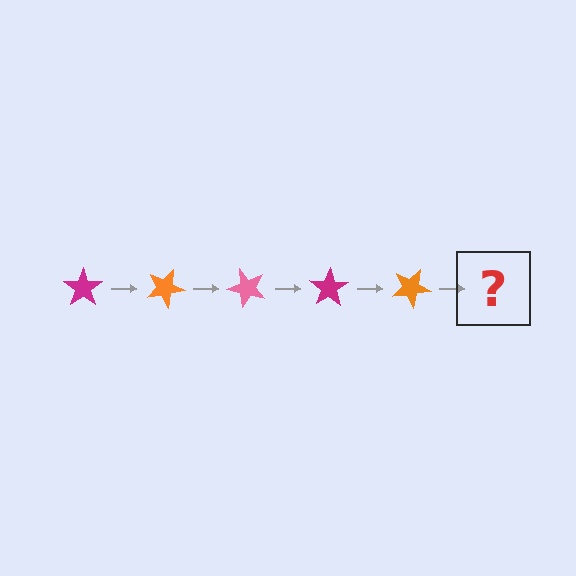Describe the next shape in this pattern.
It should be a pink star, rotated 125 degrees from the start.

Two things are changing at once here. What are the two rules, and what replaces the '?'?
The two rules are that it rotates 25 degrees each step and the color cycles through magenta, orange, and pink. The '?' should be a pink star, rotated 125 degrees from the start.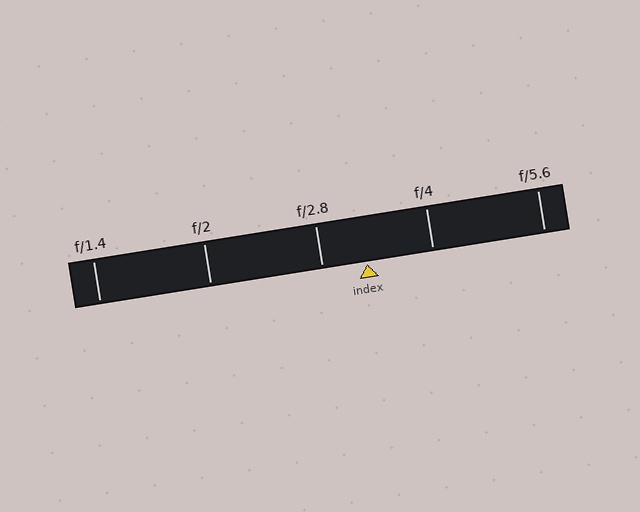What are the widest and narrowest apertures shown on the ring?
The widest aperture shown is f/1.4 and the narrowest is f/5.6.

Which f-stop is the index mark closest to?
The index mark is closest to f/2.8.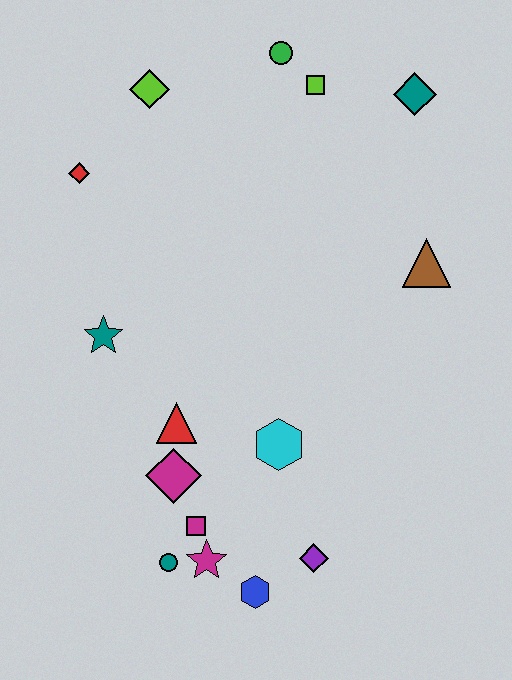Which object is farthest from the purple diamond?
The green circle is farthest from the purple diamond.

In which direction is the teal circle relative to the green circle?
The teal circle is below the green circle.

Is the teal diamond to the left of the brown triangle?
Yes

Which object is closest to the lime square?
The green circle is closest to the lime square.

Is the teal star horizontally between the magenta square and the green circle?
No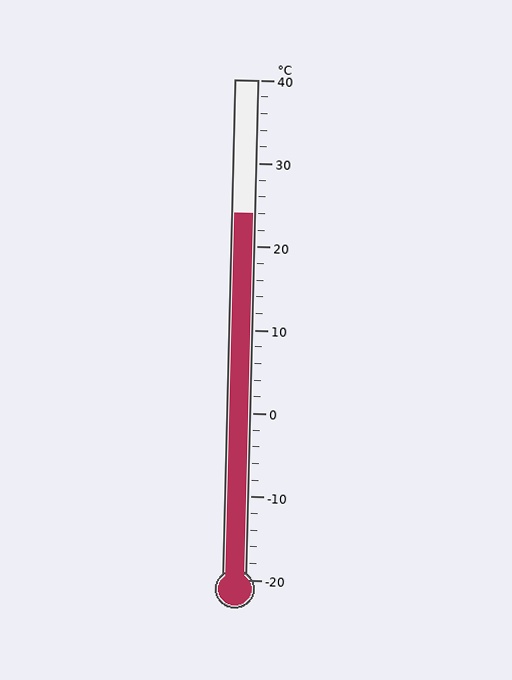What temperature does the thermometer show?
The thermometer shows approximately 24°C.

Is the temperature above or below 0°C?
The temperature is above 0°C.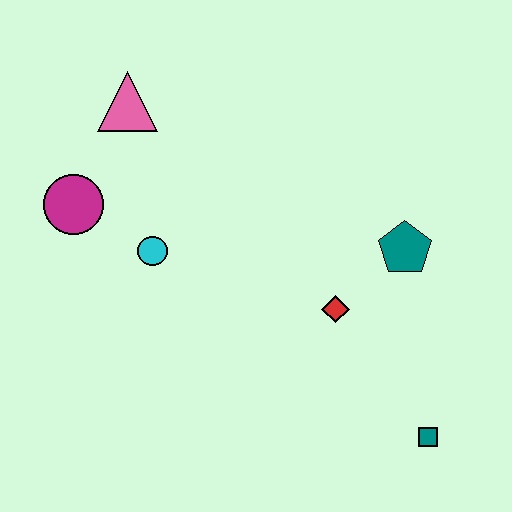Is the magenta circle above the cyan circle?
Yes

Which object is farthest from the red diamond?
The pink triangle is farthest from the red diamond.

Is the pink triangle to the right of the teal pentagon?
No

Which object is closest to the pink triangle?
The magenta circle is closest to the pink triangle.